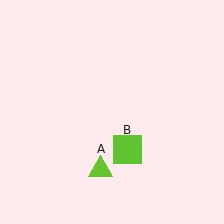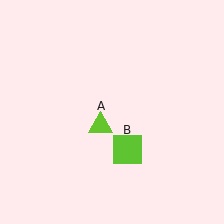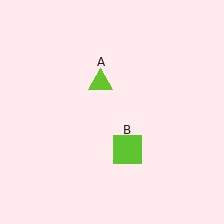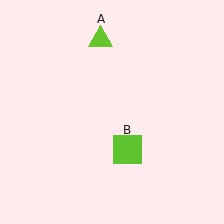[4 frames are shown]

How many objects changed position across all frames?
1 object changed position: lime triangle (object A).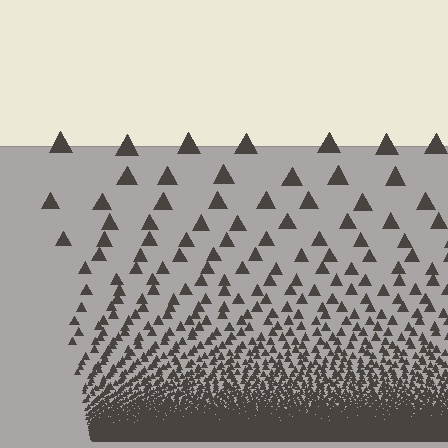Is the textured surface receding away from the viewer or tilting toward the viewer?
The surface appears to tilt toward the viewer. Texture elements get larger and sparser toward the top.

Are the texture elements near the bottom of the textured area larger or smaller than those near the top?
Smaller. The gradient is inverted — elements near the bottom are smaller and denser.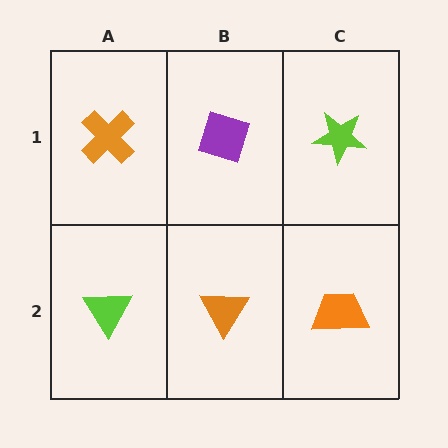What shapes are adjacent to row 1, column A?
A lime triangle (row 2, column A), a purple diamond (row 1, column B).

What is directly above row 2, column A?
An orange cross.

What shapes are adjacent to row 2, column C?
A lime star (row 1, column C), an orange triangle (row 2, column B).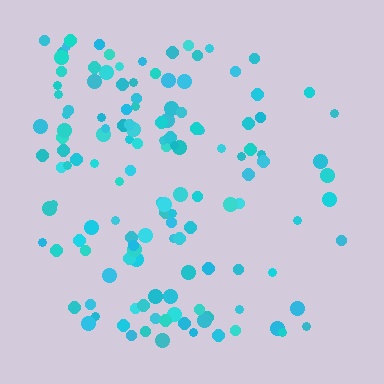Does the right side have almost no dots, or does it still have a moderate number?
Still a moderate number, just noticeably fewer than the left.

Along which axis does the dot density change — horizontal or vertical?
Horizontal.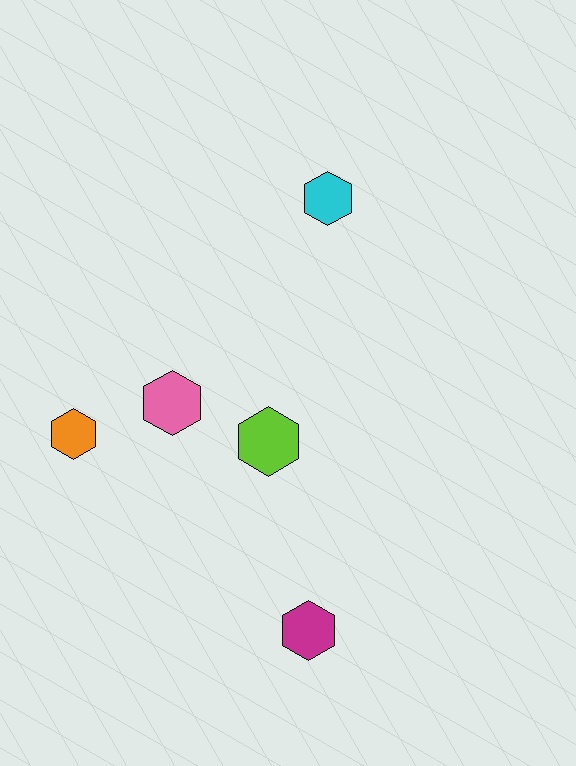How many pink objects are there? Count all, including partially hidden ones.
There is 1 pink object.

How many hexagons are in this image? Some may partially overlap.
There are 5 hexagons.